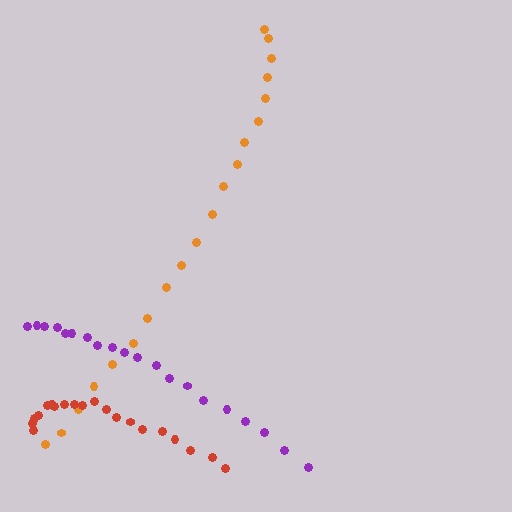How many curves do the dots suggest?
There are 3 distinct paths.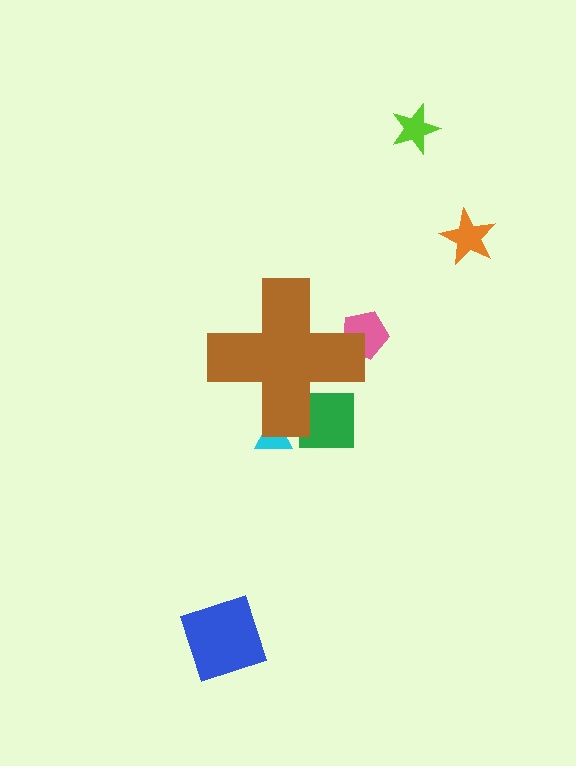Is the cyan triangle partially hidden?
Yes, the cyan triangle is partially hidden behind the brown cross.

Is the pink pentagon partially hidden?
Yes, the pink pentagon is partially hidden behind the brown cross.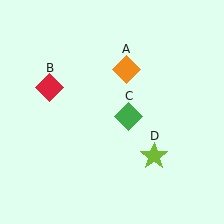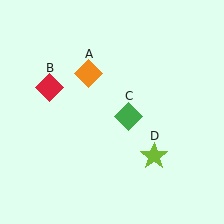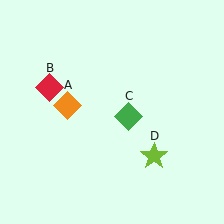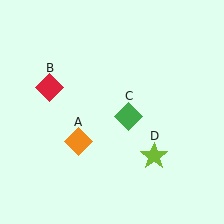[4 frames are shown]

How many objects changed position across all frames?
1 object changed position: orange diamond (object A).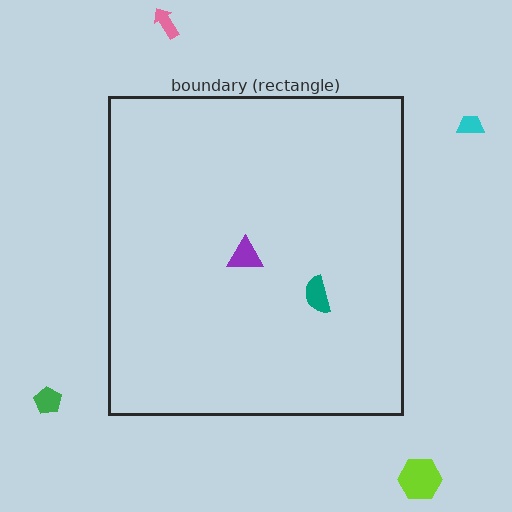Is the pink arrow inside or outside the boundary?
Outside.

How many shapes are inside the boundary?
2 inside, 4 outside.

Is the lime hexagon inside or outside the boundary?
Outside.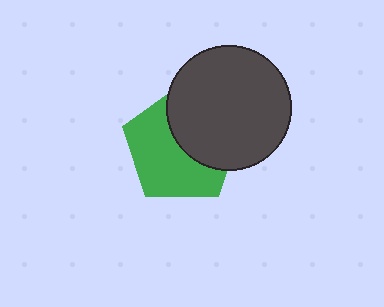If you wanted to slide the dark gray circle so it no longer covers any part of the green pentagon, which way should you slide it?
Slide it toward the upper-right — that is the most direct way to separate the two shapes.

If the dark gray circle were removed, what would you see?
You would see the complete green pentagon.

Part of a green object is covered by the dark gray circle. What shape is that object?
It is a pentagon.